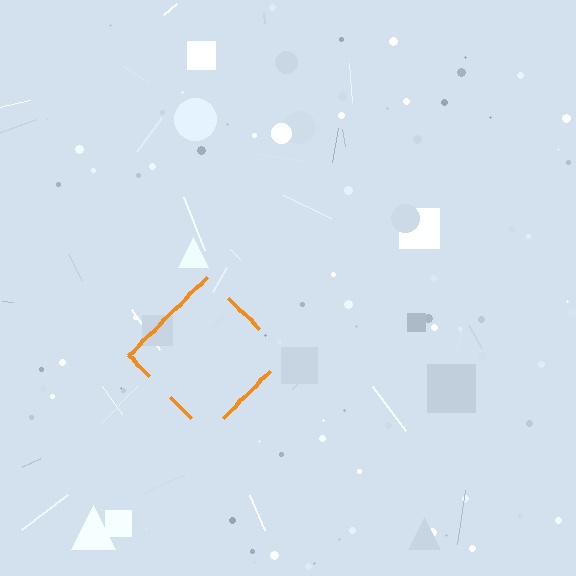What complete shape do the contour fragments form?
The contour fragments form a diamond.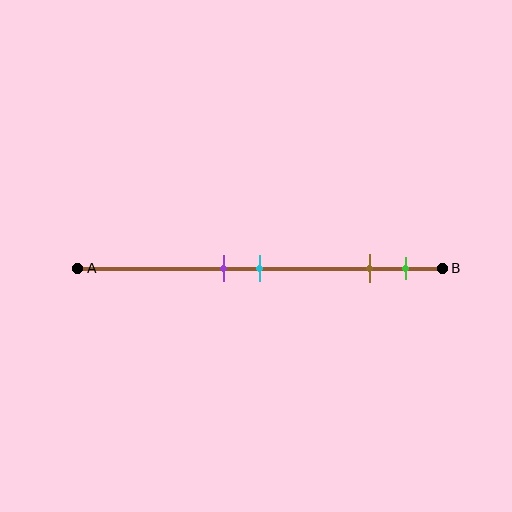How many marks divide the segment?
There are 4 marks dividing the segment.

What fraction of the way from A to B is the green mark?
The green mark is approximately 90% (0.9) of the way from A to B.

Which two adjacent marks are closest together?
The purple and cyan marks are the closest adjacent pair.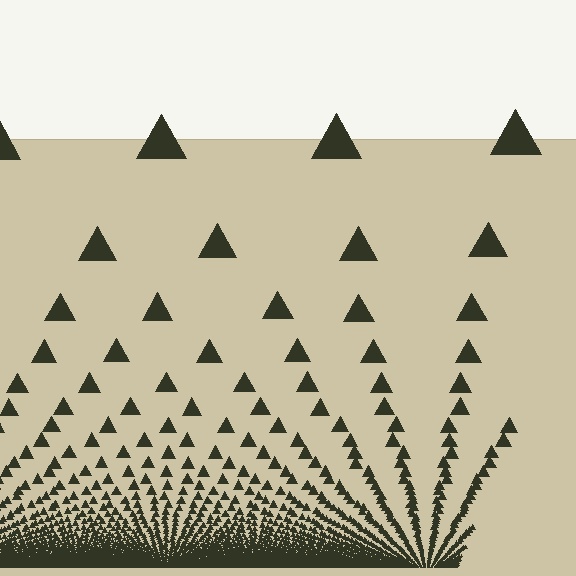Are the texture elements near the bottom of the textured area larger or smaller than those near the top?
Smaller. The gradient is inverted — elements near the bottom are smaller and denser.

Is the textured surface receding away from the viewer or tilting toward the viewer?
The surface appears to tilt toward the viewer. Texture elements get larger and sparser toward the top.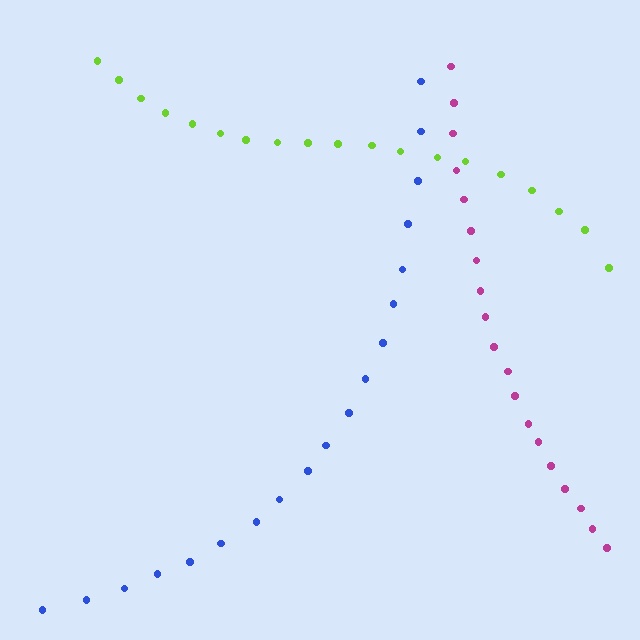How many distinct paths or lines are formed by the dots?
There are 3 distinct paths.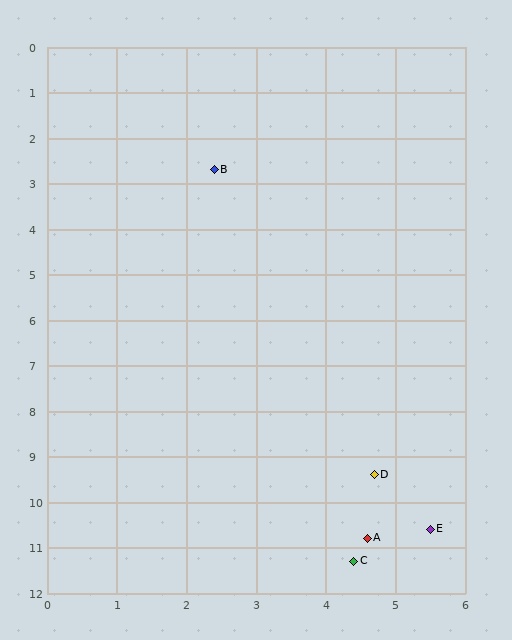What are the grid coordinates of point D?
Point D is at approximately (4.7, 9.4).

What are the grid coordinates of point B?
Point B is at approximately (2.4, 2.7).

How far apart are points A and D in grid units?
Points A and D are about 1.4 grid units apart.